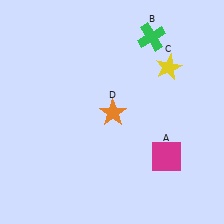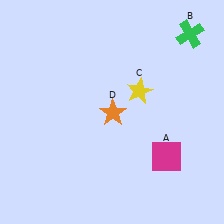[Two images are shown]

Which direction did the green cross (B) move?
The green cross (B) moved right.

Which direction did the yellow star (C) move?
The yellow star (C) moved left.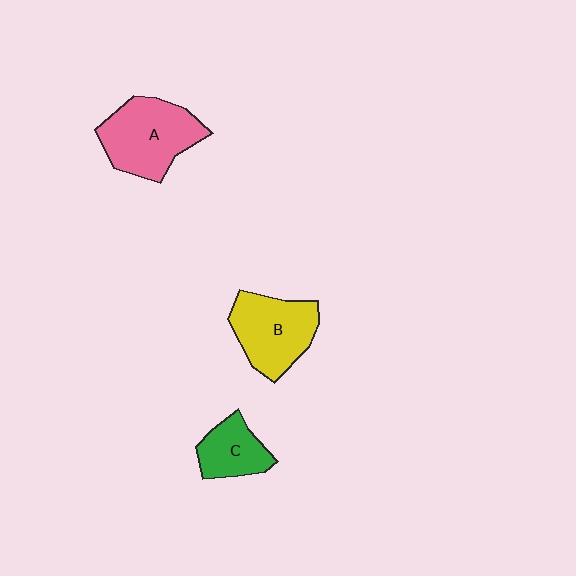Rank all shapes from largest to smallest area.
From largest to smallest: A (pink), B (yellow), C (green).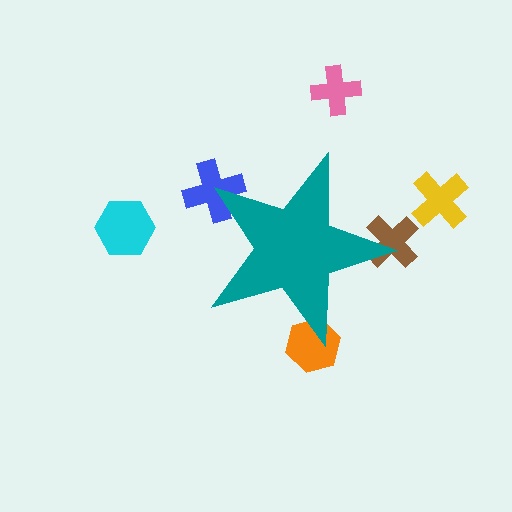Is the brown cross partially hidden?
Yes, the brown cross is partially hidden behind the teal star.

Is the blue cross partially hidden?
Yes, the blue cross is partially hidden behind the teal star.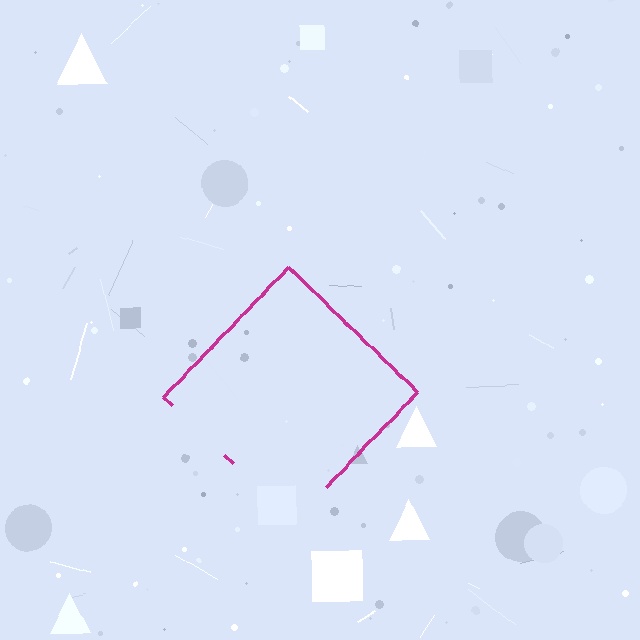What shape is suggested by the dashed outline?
The dashed outline suggests a diamond.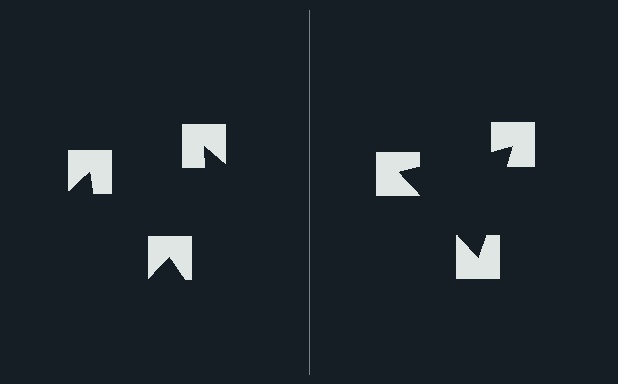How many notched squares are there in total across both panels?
6 — 3 on each side.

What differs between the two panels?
The notched squares are positioned identically on both sides; only the wedge orientations differ. On the right they align to a triangle; on the left they are misaligned.